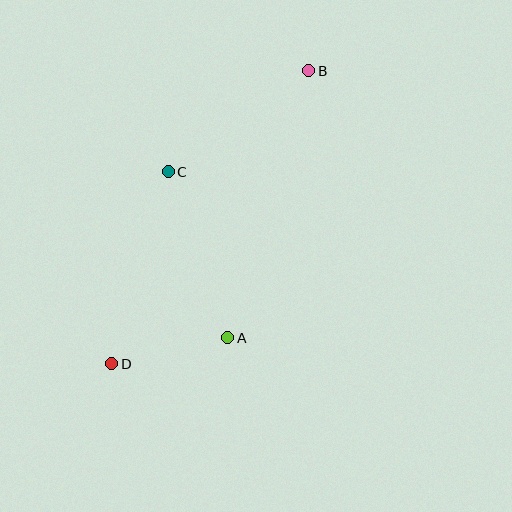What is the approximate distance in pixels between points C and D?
The distance between C and D is approximately 200 pixels.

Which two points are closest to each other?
Points A and D are closest to each other.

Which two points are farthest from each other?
Points B and D are farthest from each other.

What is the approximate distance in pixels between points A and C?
The distance between A and C is approximately 176 pixels.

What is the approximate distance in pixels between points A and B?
The distance between A and B is approximately 279 pixels.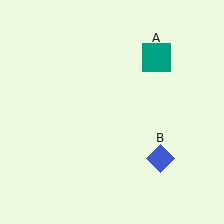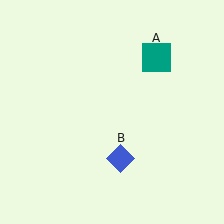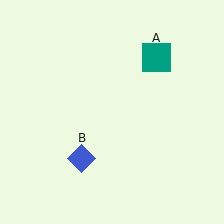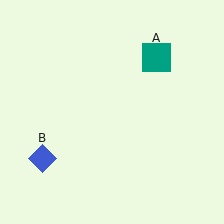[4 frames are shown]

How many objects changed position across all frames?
1 object changed position: blue diamond (object B).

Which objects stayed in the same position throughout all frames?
Teal square (object A) remained stationary.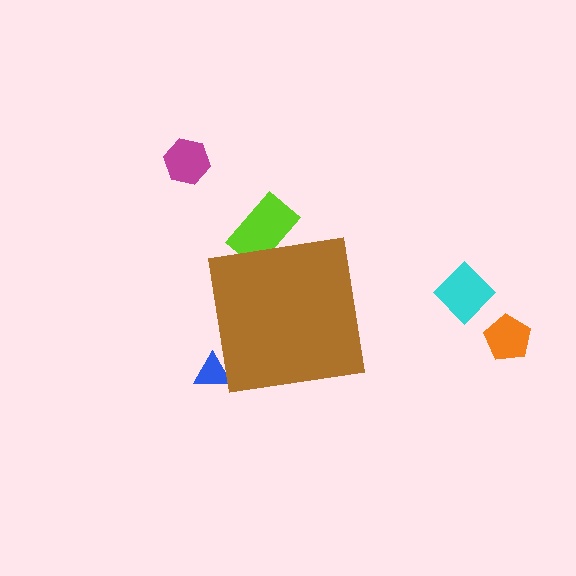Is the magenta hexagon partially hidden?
No, the magenta hexagon is fully visible.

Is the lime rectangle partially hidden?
Yes, the lime rectangle is partially hidden behind the brown square.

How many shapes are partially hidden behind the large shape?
2 shapes are partially hidden.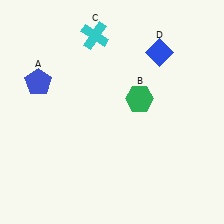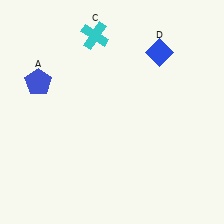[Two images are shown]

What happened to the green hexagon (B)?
The green hexagon (B) was removed in Image 2. It was in the top-right area of Image 1.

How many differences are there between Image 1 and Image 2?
There is 1 difference between the two images.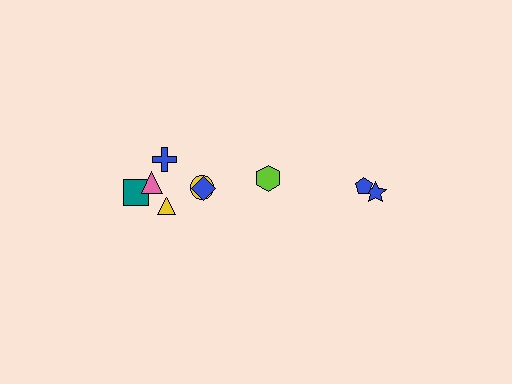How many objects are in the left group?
There are 6 objects.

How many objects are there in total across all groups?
There are 9 objects.